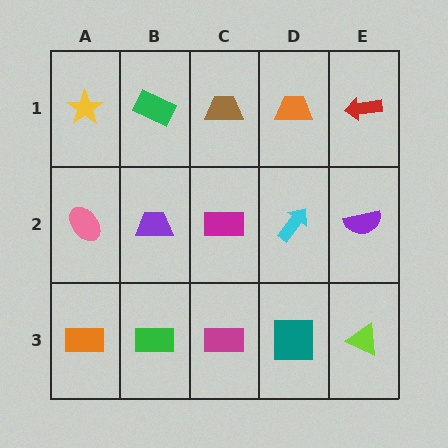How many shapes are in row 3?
5 shapes.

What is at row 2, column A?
A pink ellipse.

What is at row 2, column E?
A purple semicircle.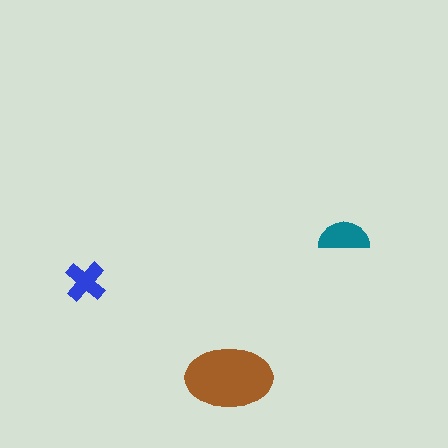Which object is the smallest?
The blue cross.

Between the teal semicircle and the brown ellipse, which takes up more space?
The brown ellipse.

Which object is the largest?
The brown ellipse.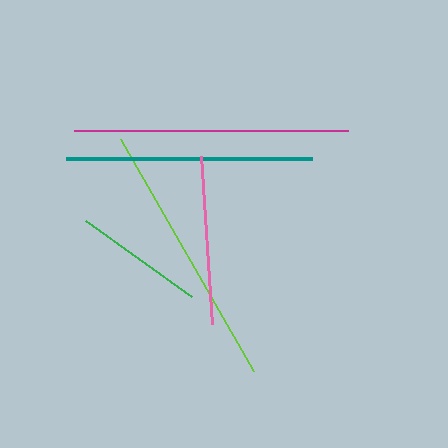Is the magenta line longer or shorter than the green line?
The magenta line is longer than the green line.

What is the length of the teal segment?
The teal segment is approximately 246 pixels long.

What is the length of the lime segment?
The lime segment is approximately 267 pixels long.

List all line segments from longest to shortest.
From longest to shortest: magenta, lime, teal, pink, green.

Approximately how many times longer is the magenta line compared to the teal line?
The magenta line is approximately 1.1 times the length of the teal line.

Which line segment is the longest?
The magenta line is the longest at approximately 273 pixels.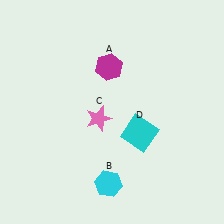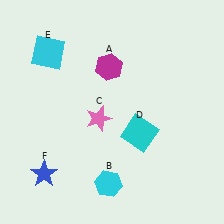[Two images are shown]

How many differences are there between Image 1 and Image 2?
There are 2 differences between the two images.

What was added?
A cyan square (E), a blue star (F) were added in Image 2.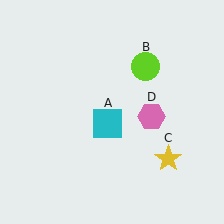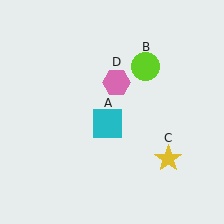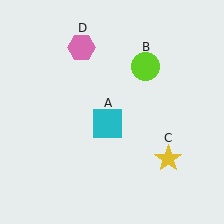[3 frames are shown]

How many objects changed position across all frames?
1 object changed position: pink hexagon (object D).